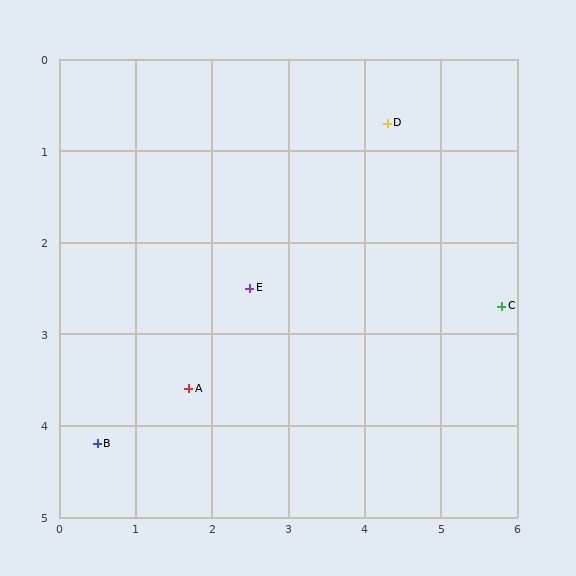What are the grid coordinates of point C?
Point C is at approximately (5.8, 2.7).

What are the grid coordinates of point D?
Point D is at approximately (4.3, 0.7).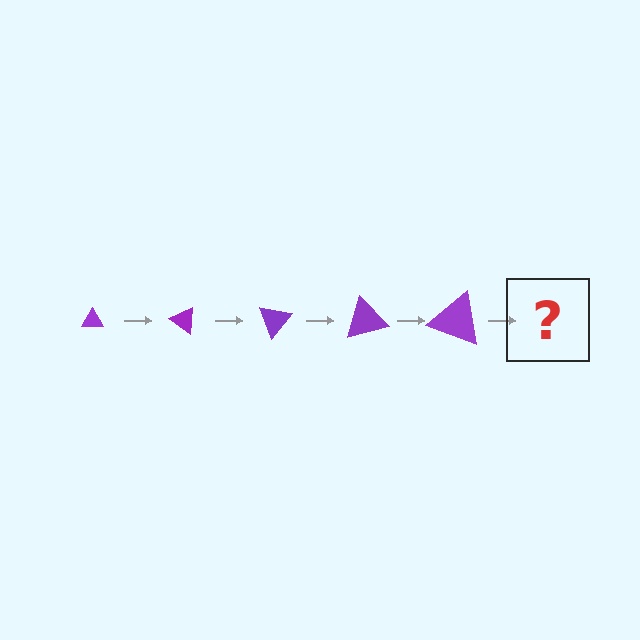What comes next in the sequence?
The next element should be a triangle, larger than the previous one and rotated 175 degrees from the start.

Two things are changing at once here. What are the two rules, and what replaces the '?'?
The two rules are that the triangle grows larger each step and it rotates 35 degrees each step. The '?' should be a triangle, larger than the previous one and rotated 175 degrees from the start.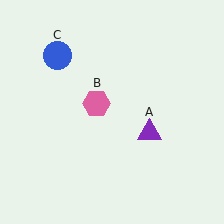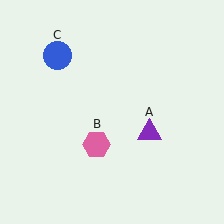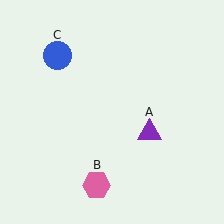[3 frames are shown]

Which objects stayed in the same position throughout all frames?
Purple triangle (object A) and blue circle (object C) remained stationary.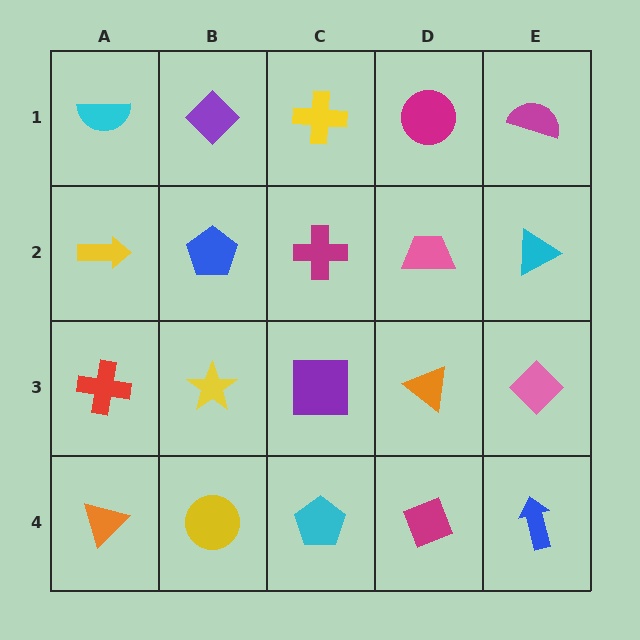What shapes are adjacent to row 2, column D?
A magenta circle (row 1, column D), an orange triangle (row 3, column D), a magenta cross (row 2, column C), a cyan triangle (row 2, column E).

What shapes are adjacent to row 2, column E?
A magenta semicircle (row 1, column E), a pink diamond (row 3, column E), a pink trapezoid (row 2, column D).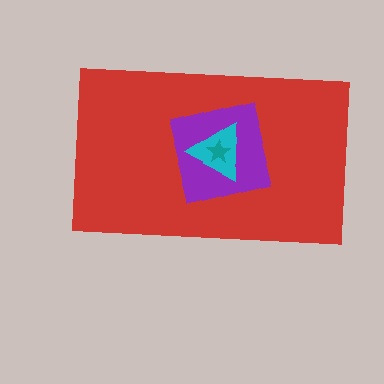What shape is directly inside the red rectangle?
The purple square.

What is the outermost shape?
The red rectangle.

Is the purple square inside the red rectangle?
Yes.